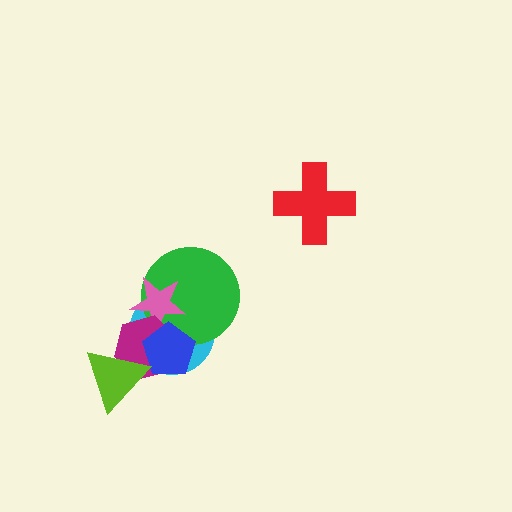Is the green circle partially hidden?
Yes, it is partially covered by another shape.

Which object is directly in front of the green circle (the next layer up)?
The pink star is directly in front of the green circle.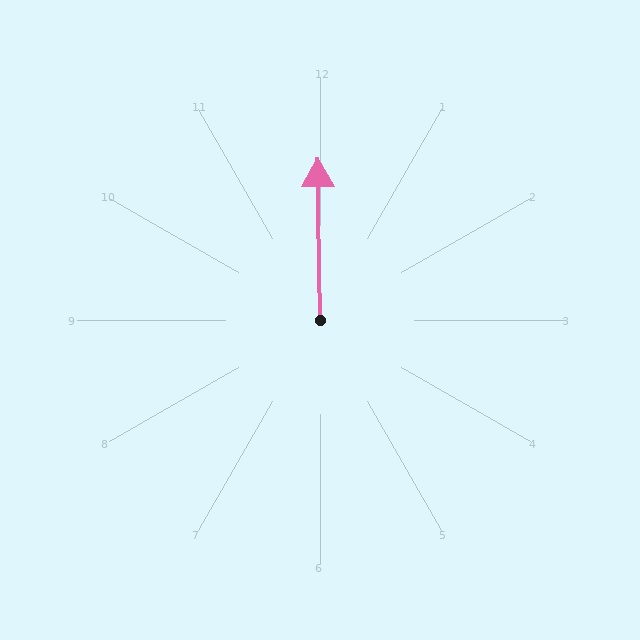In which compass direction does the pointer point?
North.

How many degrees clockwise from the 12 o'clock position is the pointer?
Approximately 359 degrees.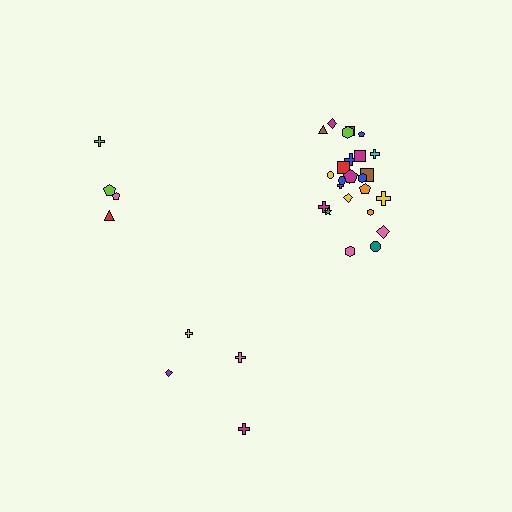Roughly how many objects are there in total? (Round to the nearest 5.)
Roughly 35 objects in total.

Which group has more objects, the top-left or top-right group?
The top-right group.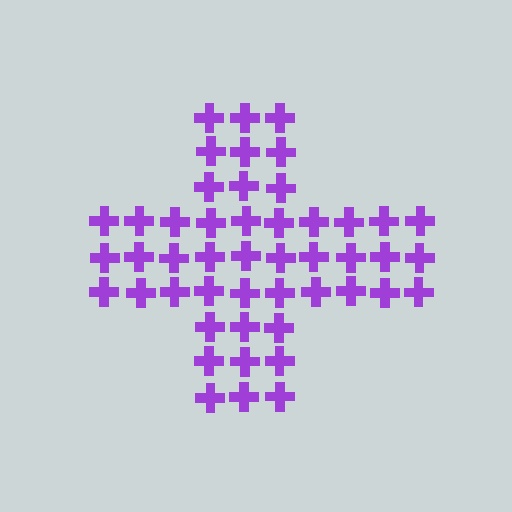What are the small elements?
The small elements are crosses.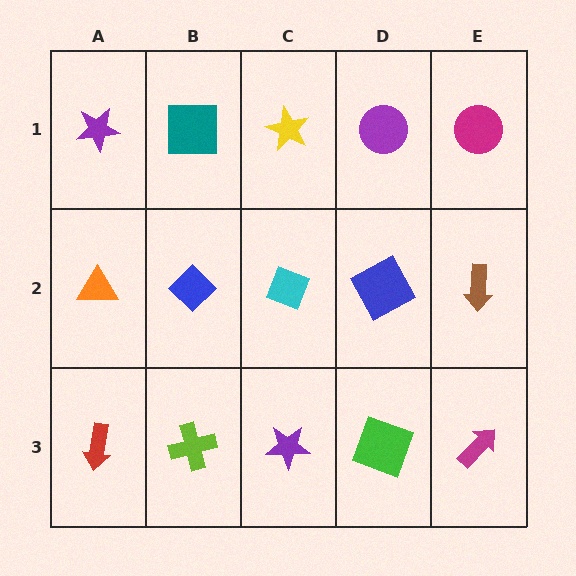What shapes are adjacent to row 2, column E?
A magenta circle (row 1, column E), a magenta arrow (row 3, column E), a blue square (row 2, column D).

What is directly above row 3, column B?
A blue diamond.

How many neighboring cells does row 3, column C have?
3.